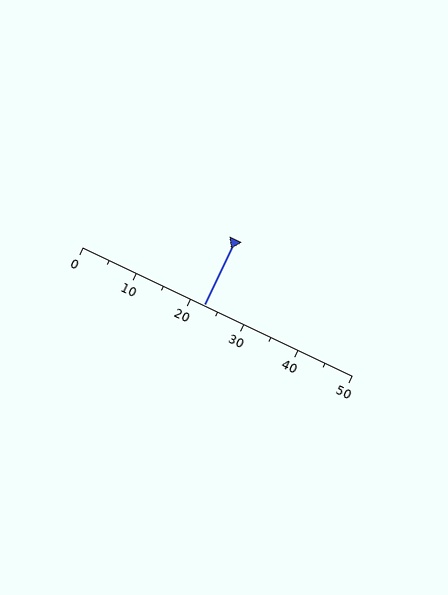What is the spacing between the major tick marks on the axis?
The major ticks are spaced 10 apart.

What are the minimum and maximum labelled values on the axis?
The axis runs from 0 to 50.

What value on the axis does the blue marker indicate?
The marker indicates approximately 22.5.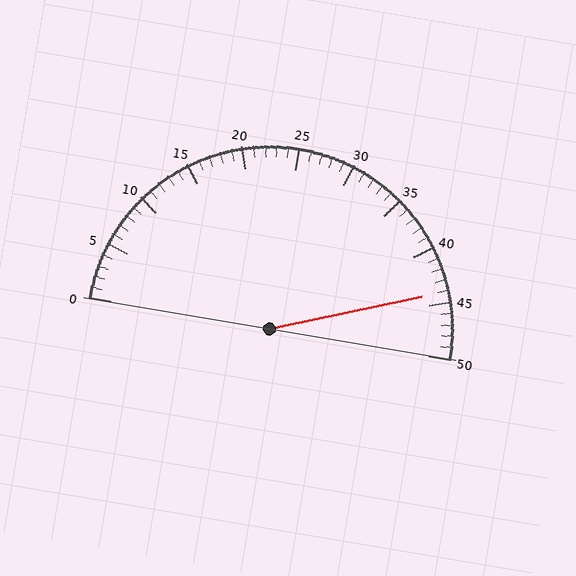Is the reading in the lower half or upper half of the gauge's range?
The reading is in the upper half of the range (0 to 50).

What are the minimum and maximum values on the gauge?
The gauge ranges from 0 to 50.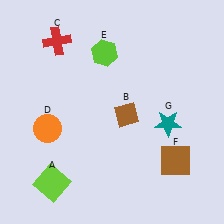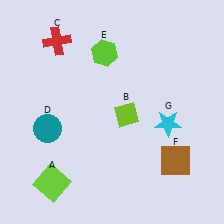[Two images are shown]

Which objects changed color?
B changed from brown to lime. D changed from orange to teal. G changed from teal to cyan.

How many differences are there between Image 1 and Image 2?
There are 3 differences between the two images.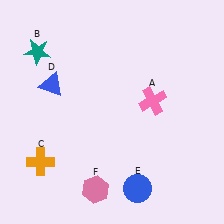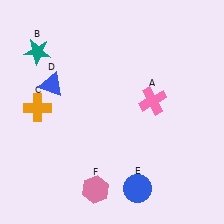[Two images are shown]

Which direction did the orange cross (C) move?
The orange cross (C) moved up.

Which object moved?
The orange cross (C) moved up.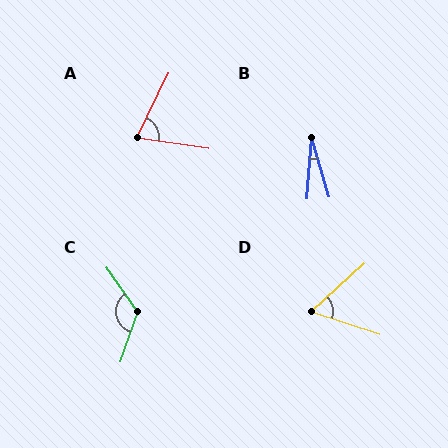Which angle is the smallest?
B, at approximately 21 degrees.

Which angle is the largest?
C, at approximately 127 degrees.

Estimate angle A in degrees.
Approximately 73 degrees.